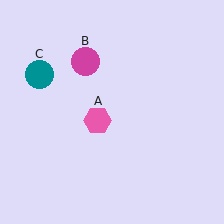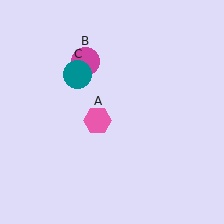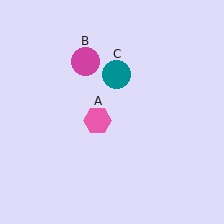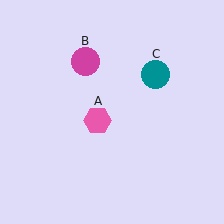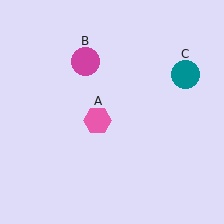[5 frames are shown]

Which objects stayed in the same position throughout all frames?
Pink hexagon (object A) and magenta circle (object B) remained stationary.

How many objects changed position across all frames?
1 object changed position: teal circle (object C).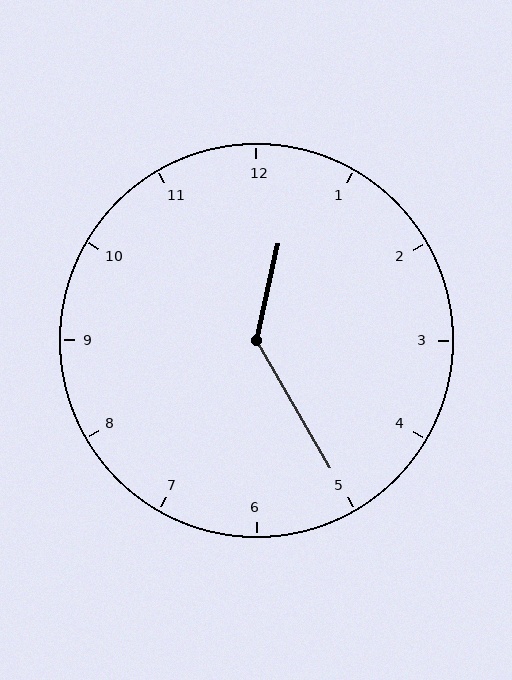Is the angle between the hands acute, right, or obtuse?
It is obtuse.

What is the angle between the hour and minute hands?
Approximately 138 degrees.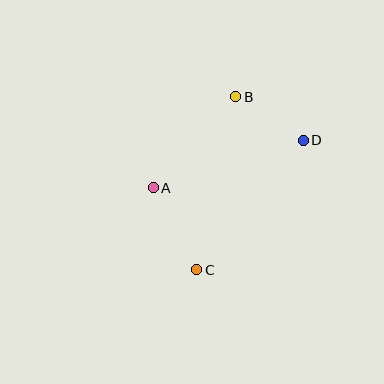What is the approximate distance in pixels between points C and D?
The distance between C and D is approximately 168 pixels.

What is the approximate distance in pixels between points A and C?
The distance between A and C is approximately 92 pixels.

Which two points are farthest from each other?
Points B and C are farthest from each other.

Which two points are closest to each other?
Points B and D are closest to each other.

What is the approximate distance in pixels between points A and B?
The distance between A and B is approximately 123 pixels.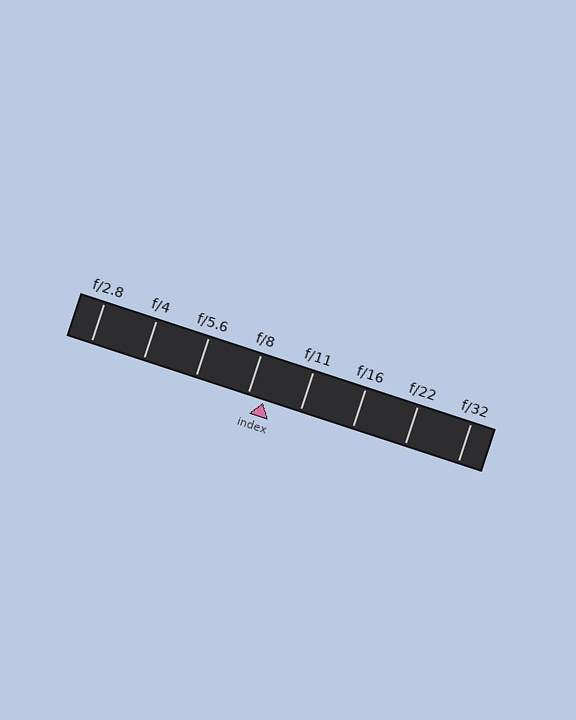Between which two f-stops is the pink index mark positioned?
The index mark is between f/8 and f/11.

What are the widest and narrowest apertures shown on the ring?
The widest aperture shown is f/2.8 and the narrowest is f/32.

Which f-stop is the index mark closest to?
The index mark is closest to f/8.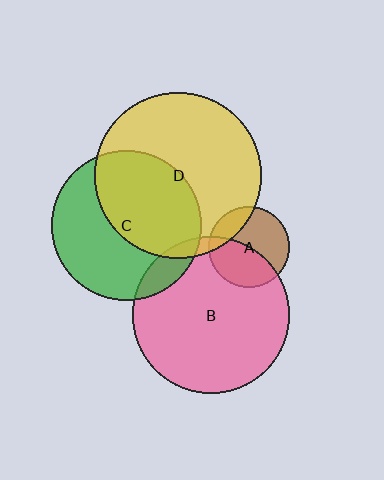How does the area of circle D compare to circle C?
Approximately 1.2 times.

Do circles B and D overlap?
Yes.